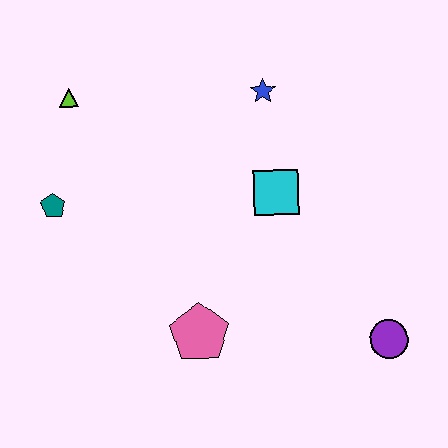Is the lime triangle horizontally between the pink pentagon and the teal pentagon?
Yes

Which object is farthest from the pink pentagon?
The lime triangle is farthest from the pink pentagon.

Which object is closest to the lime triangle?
The teal pentagon is closest to the lime triangle.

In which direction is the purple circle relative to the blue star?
The purple circle is below the blue star.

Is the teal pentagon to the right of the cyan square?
No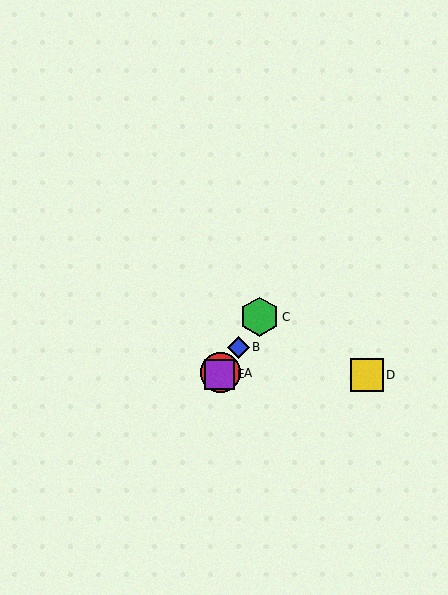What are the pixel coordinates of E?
Object E is at (219, 375).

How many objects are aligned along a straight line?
4 objects (A, B, C, E) are aligned along a straight line.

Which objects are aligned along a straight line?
Objects A, B, C, E are aligned along a straight line.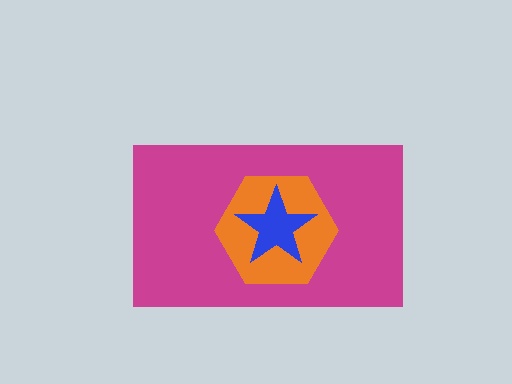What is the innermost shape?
The blue star.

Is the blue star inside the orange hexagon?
Yes.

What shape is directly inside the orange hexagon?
The blue star.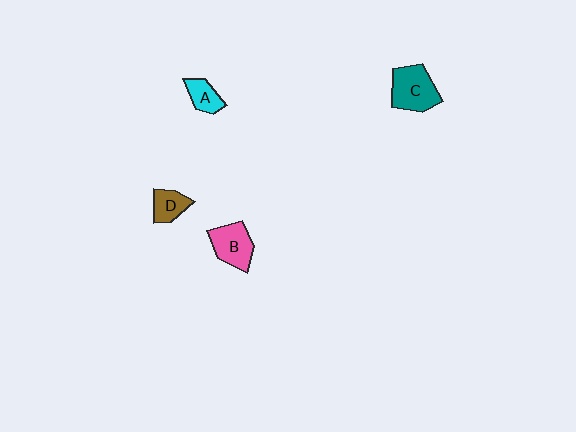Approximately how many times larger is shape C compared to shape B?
Approximately 1.2 times.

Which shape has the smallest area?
Shape A (cyan).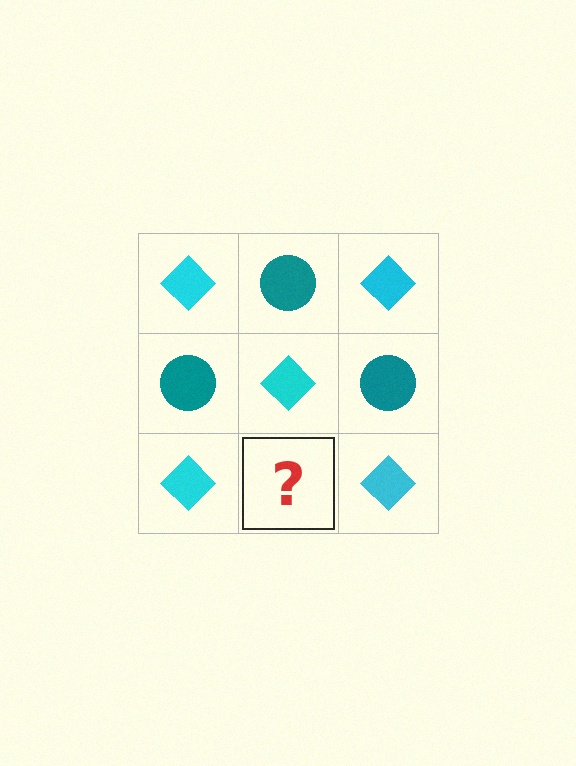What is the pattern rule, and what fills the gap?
The rule is that it alternates cyan diamond and teal circle in a checkerboard pattern. The gap should be filled with a teal circle.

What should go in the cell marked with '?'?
The missing cell should contain a teal circle.